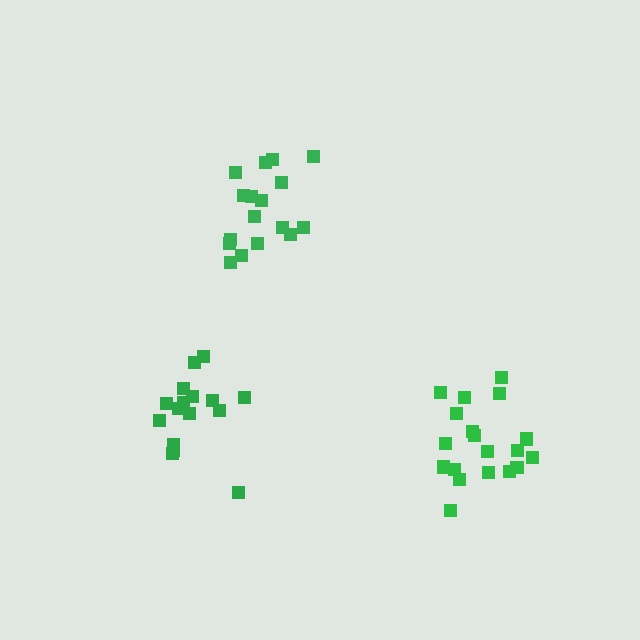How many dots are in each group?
Group 1: 19 dots, Group 2: 17 dots, Group 3: 16 dots (52 total).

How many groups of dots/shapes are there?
There are 3 groups.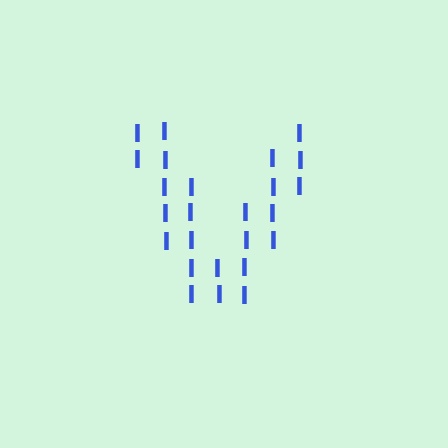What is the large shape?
The large shape is the letter V.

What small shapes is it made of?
It is made of small letter I's.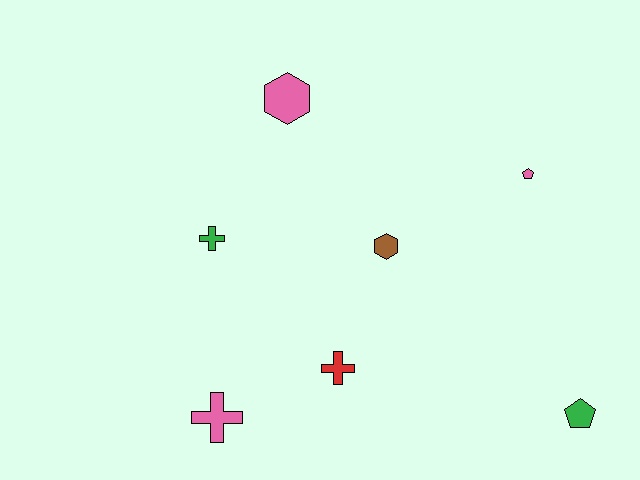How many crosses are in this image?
There are 3 crosses.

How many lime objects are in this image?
There are no lime objects.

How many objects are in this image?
There are 7 objects.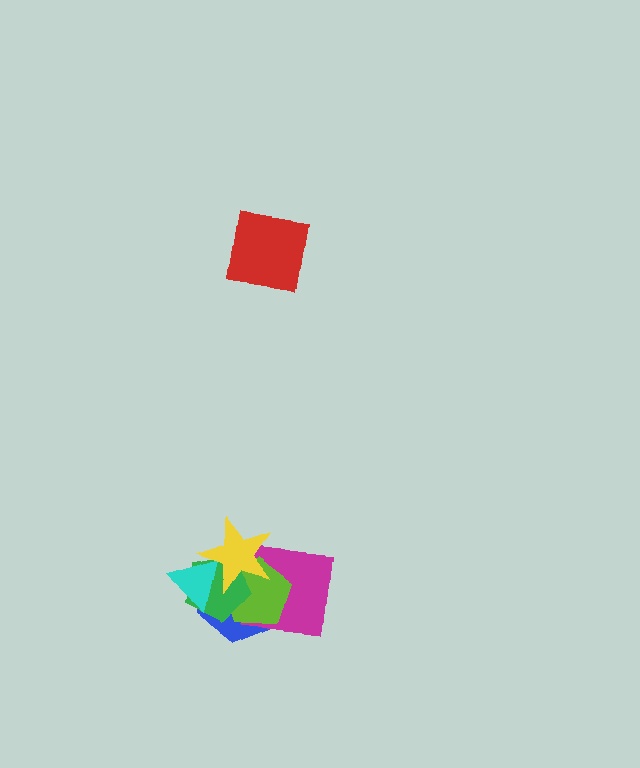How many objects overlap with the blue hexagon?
5 objects overlap with the blue hexagon.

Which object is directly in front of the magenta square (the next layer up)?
The lime pentagon is directly in front of the magenta square.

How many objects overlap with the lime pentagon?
4 objects overlap with the lime pentagon.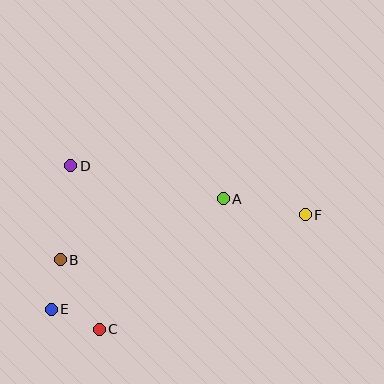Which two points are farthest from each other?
Points E and F are farthest from each other.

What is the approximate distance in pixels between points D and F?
The distance between D and F is approximately 240 pixels.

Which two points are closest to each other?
Points B and E are closest to each other.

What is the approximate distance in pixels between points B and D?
The distance between B and D is approximately 95 pixels.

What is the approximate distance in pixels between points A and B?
The distance between A and B is approximately 174 pixels.